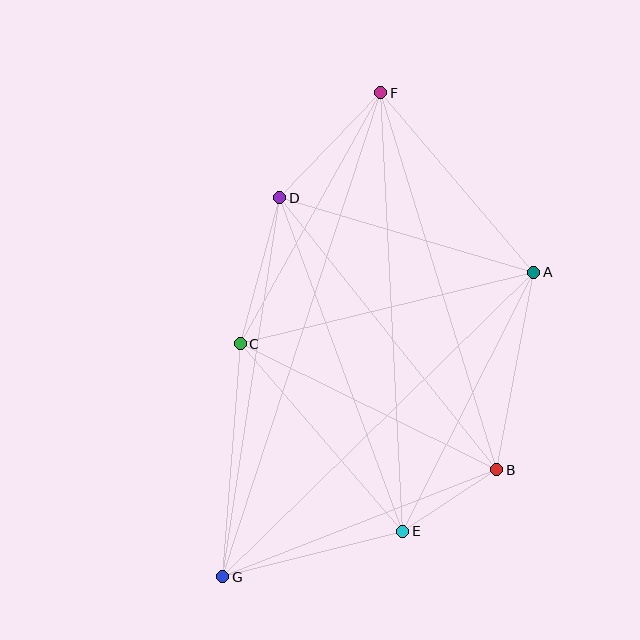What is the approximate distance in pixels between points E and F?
The distance between E and F is approximately 439 pixels.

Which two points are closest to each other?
Points B and E are closest to each other.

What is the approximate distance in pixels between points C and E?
The distance between C and E is approximately 248 pixels.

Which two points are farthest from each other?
Points F and G are farthest from each other.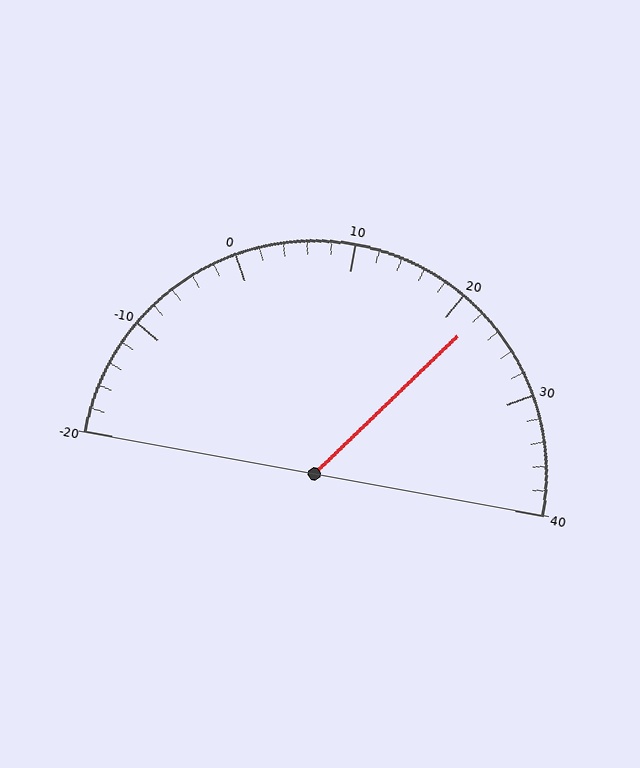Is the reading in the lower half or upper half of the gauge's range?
The reading is in the upper half of the range (-20 to 40).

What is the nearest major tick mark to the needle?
The nearest major tick mark is 20.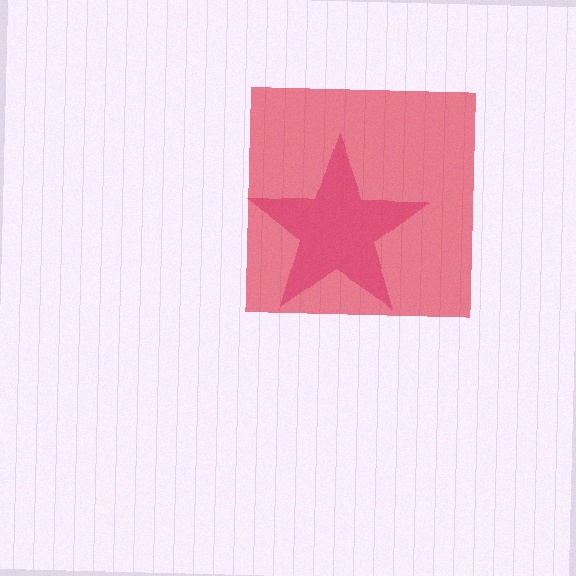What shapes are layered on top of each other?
The layered shapes are: a pink star, a red square.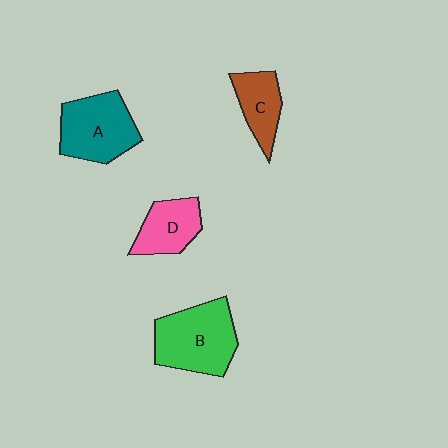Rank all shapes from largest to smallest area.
From largest to smallest: B (green), A (teal), D (pink), C (brown).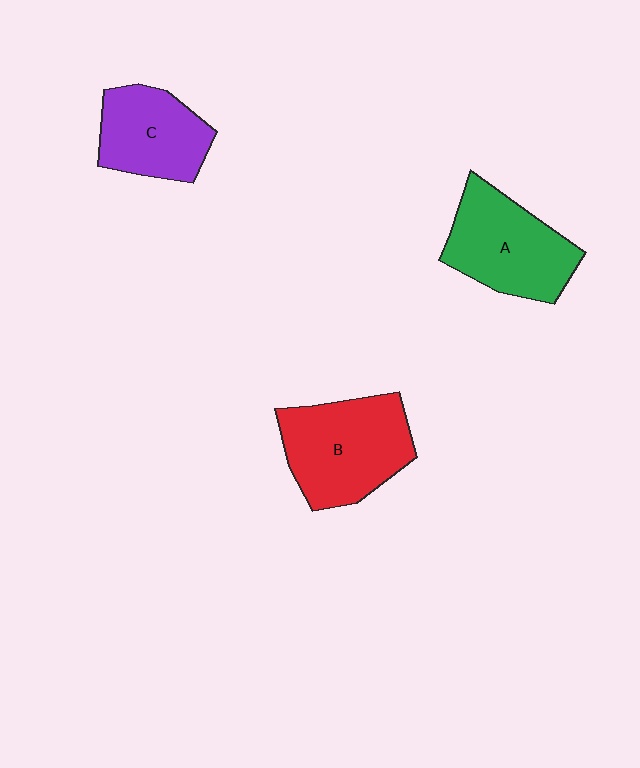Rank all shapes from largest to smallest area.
From largest to smallest: B (red), A (green), C (purple).